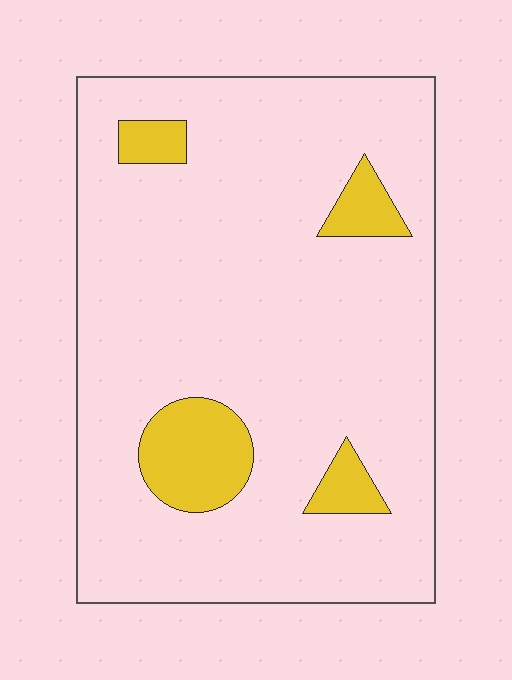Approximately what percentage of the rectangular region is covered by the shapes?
Approximately 10%.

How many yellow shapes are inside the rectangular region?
4.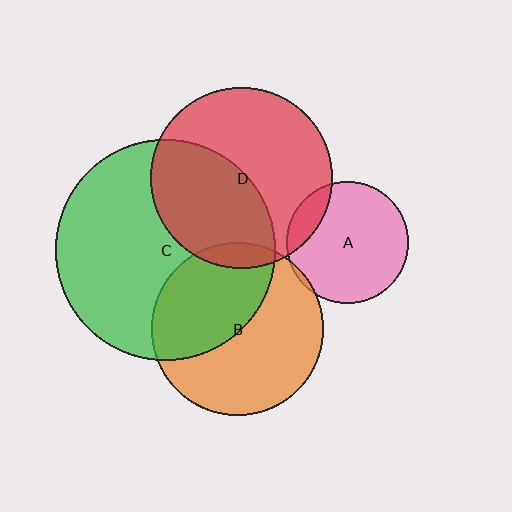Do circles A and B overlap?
Yes.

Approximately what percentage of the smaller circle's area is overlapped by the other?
Approximately 5%.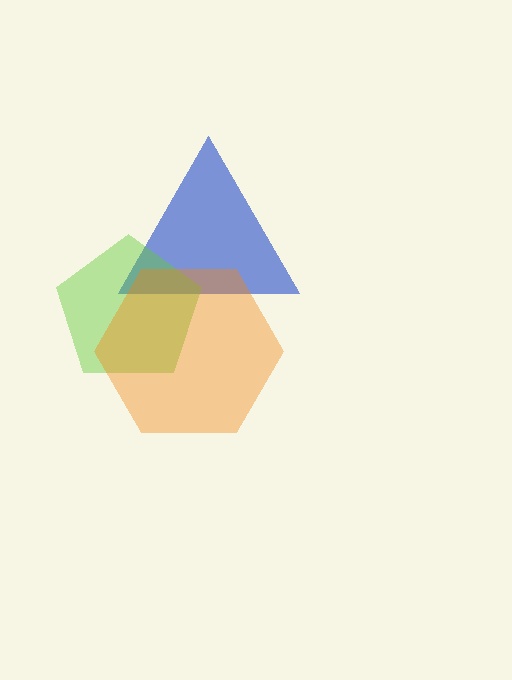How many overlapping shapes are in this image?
There are 3 overlapping shapes in the image.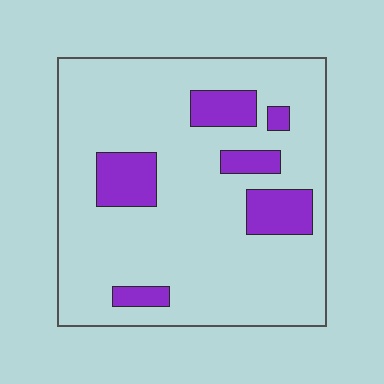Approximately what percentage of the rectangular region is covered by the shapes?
Approximately 15%.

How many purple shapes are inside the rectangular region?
6.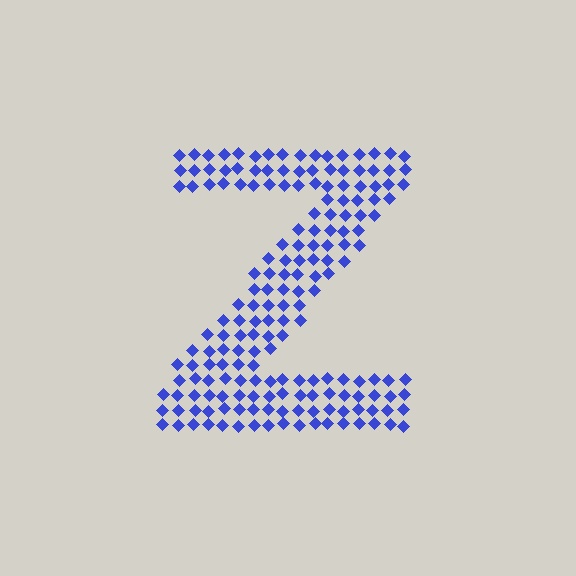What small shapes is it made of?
It is made of small diamonds.